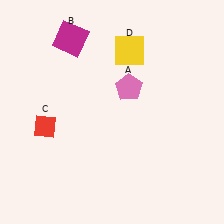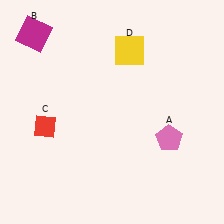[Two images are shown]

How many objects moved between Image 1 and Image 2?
2 objects moved between the two images.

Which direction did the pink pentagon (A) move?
The pink pentagon (A) moved down.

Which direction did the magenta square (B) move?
The magenta square (B) moved left.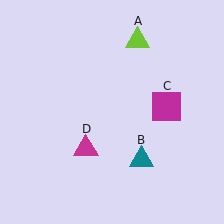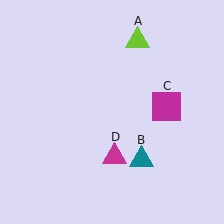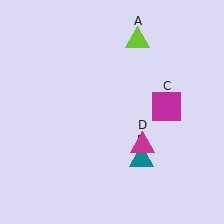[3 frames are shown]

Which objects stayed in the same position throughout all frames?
Lime triangle (object A) and teal triangle (object B) and magenta square (object C) remained stationary.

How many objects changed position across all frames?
1 object changed position: magenta triangle (object D).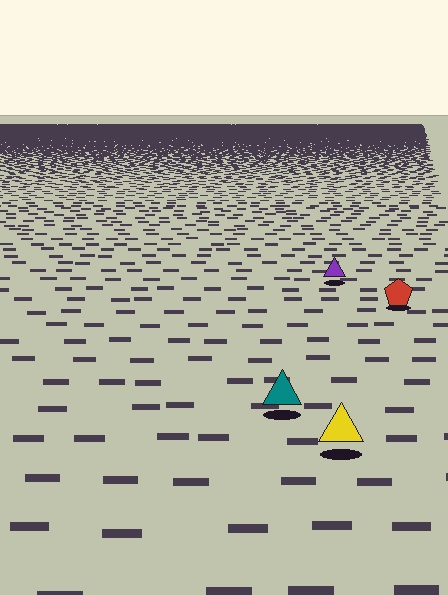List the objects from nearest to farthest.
From nearest to farthest: the yellow triangle, the teal triangle, the red pentagon, the purple triangle.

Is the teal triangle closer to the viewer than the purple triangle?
Yes. The teal triangle is closer — you can tell from the texture gradient: the ground texture is coarser near it.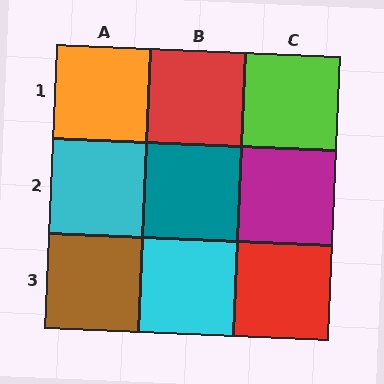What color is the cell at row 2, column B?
Teal.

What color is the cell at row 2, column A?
Cyan.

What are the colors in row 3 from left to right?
Brown, cyan, red.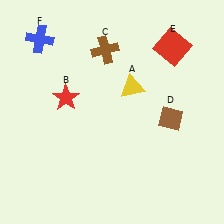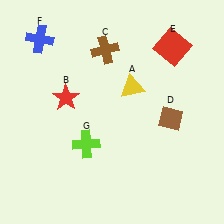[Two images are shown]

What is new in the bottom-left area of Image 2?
A lime cross (G) was added in the bottom-left area of Image 2.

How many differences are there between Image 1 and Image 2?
There is 1 difference between the two images.